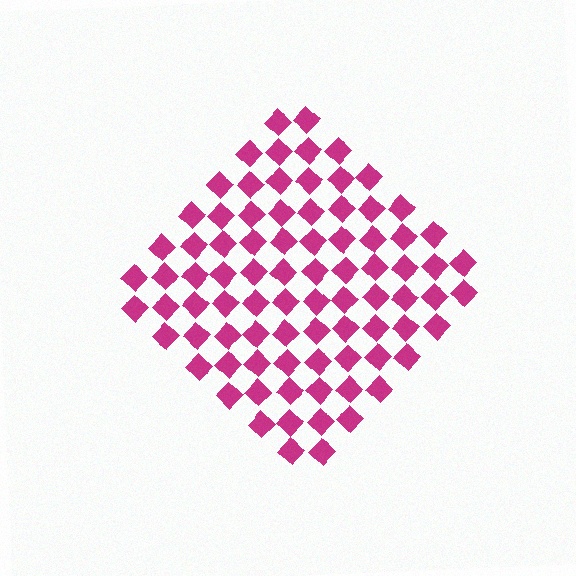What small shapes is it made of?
It is made of small diamonds.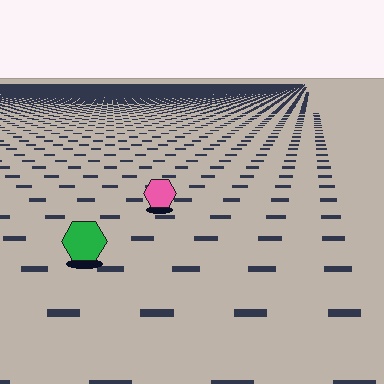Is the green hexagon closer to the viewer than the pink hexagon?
Yes. The green hexagon is closer — you can tell from the texture gradient: the ground texture is coarser near it.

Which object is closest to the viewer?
The green hexagon is closest. The texture marks near it are larger and more spread out.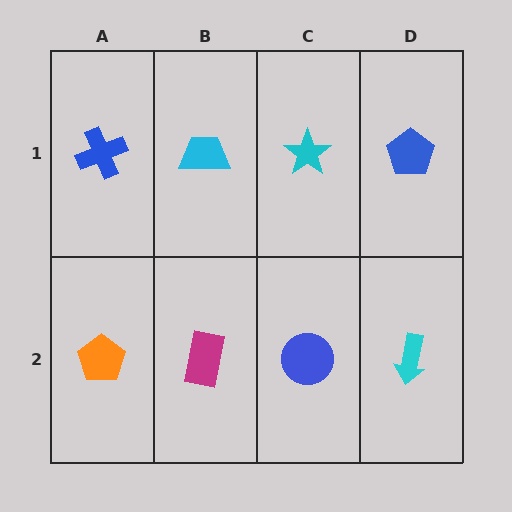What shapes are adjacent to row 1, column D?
A cyan arrow (row 2, column D), a cyan star (row 1, column C).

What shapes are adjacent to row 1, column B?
A magenta rectangle (row 2, column B), a blue cross (row 1, column A), a cyan star (row 1, column C).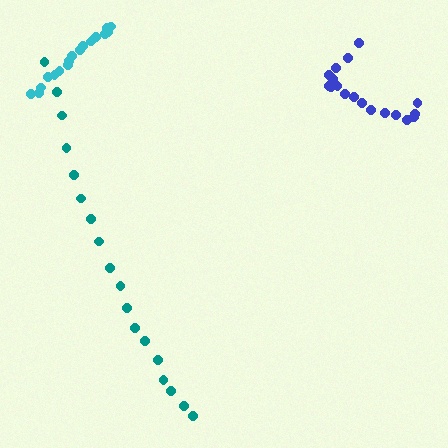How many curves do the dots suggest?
There are 3 distinct paths.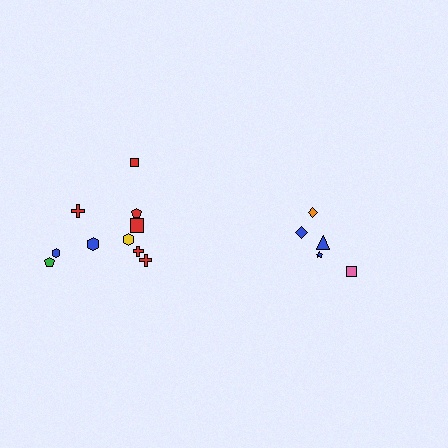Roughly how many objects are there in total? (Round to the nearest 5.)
Roughly 15 objects in total.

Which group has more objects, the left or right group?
The left group.